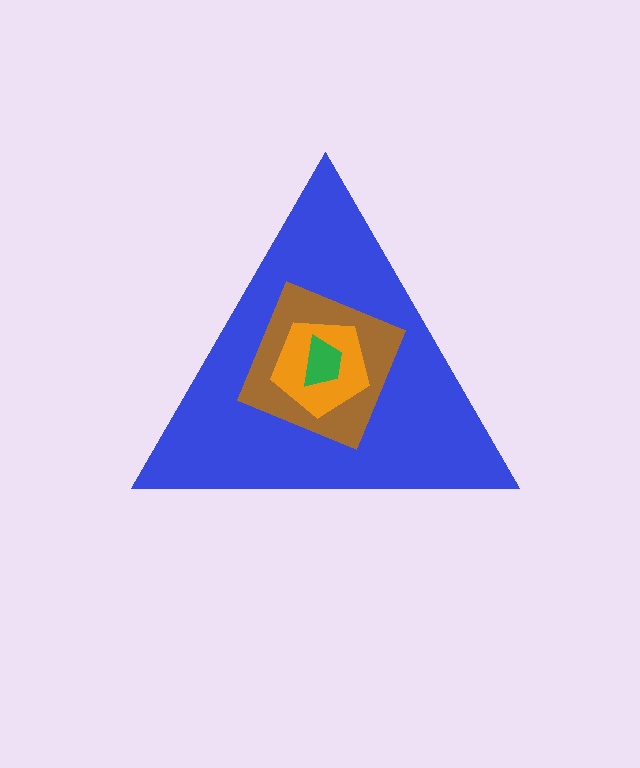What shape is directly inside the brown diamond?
The orange pentagon.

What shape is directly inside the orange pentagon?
The green trapezoid.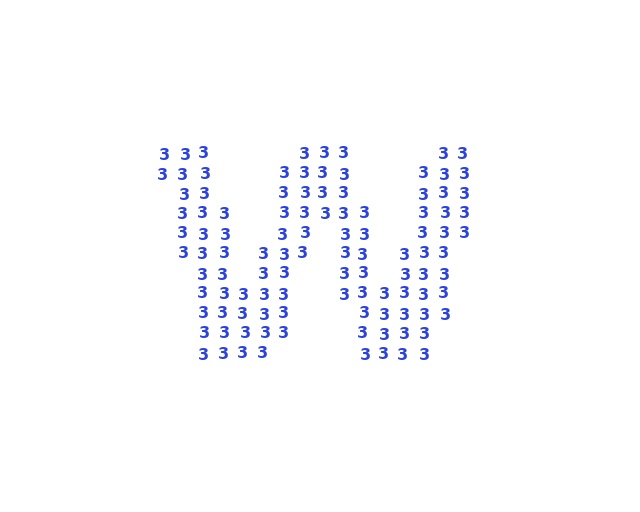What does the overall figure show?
The overall figure shows the letter W.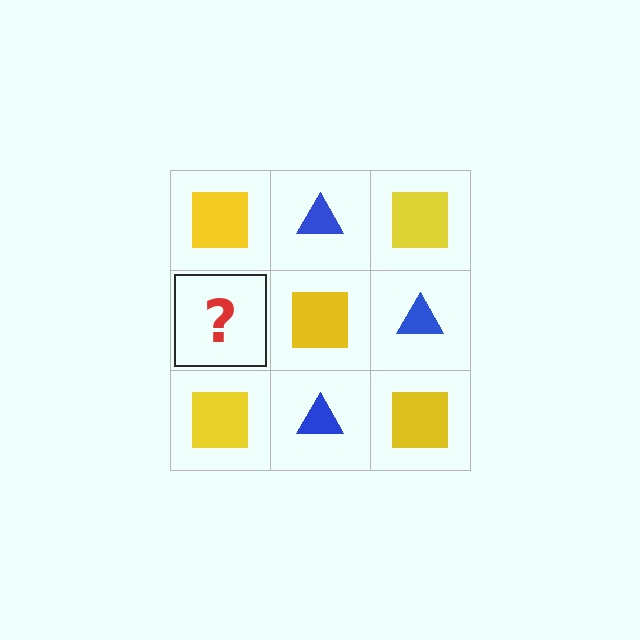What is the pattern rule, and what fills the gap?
The rule is that it alternates yellow square and blue triangle in a checkerboard pattern. The gap should be filled with a blue triangle.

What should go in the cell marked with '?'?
The missing cell should contain a blue triangle.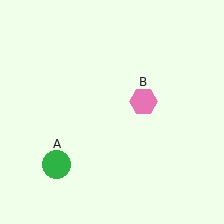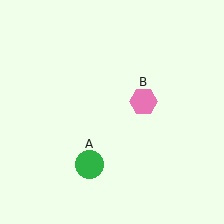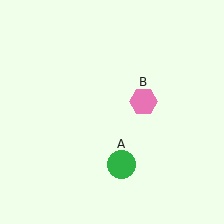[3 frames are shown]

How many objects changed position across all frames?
1 object changed position: green circle (object A).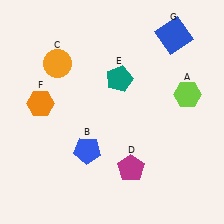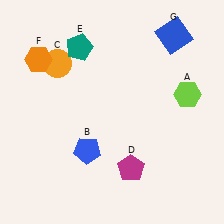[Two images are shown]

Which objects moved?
The objects that moved are: the teal pentagon (E), the orange hexagon (F).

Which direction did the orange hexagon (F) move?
The orange hexagon (F) moved up.